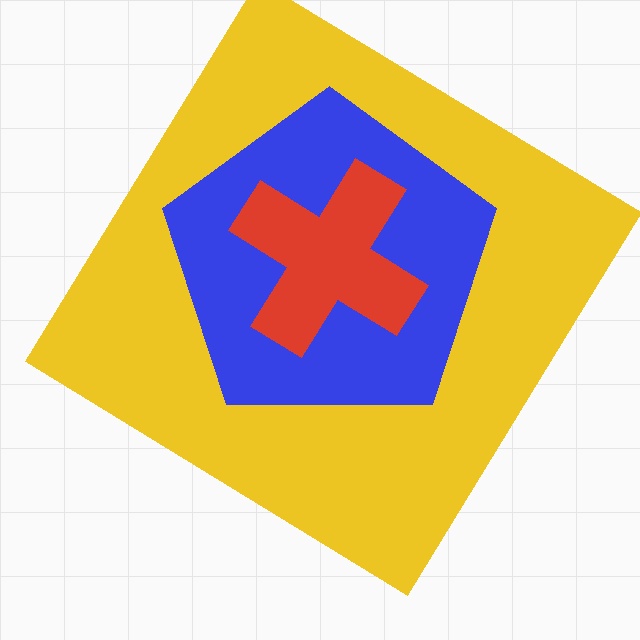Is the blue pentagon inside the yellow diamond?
Yes.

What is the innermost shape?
The red cross.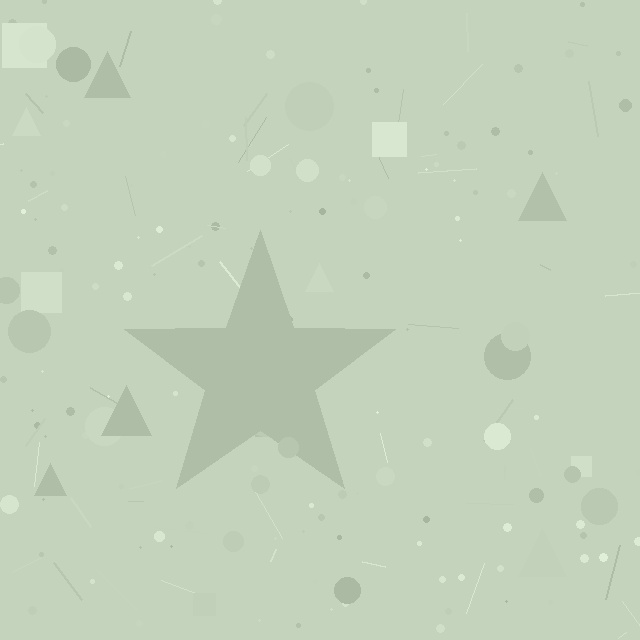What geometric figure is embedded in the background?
A star is embedded in the background.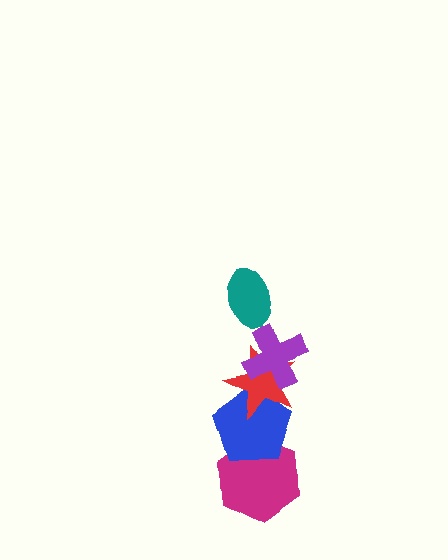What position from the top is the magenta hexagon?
The magenta hexagon is 5th from the top.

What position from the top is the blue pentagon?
The blue pentagon is 4th from the top.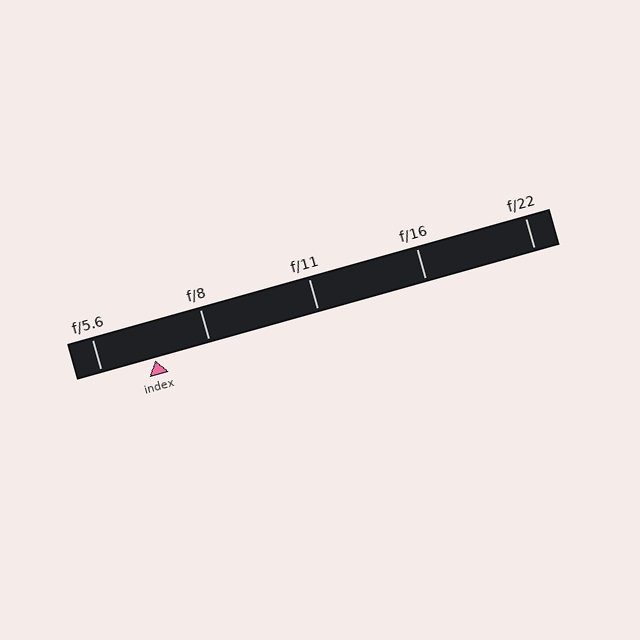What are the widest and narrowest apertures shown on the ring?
The widest aperture shown is f/5.6 and the narrowest is f/22.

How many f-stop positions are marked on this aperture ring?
There are 5 f-stop positions marked.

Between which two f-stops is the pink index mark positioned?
The index mark is between f/5.6 and f/8.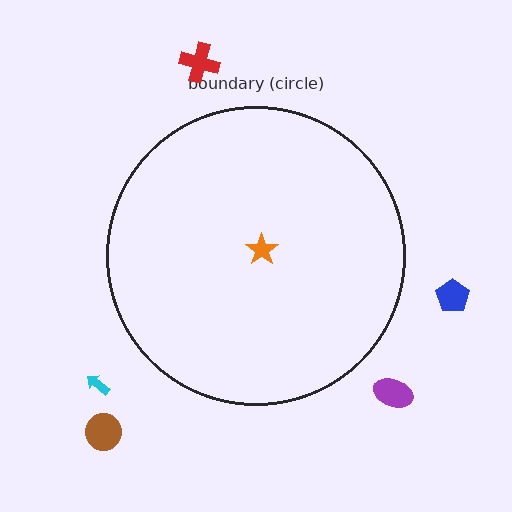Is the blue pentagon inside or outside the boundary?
Outside.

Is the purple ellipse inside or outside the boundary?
Outside.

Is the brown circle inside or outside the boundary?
Outside.